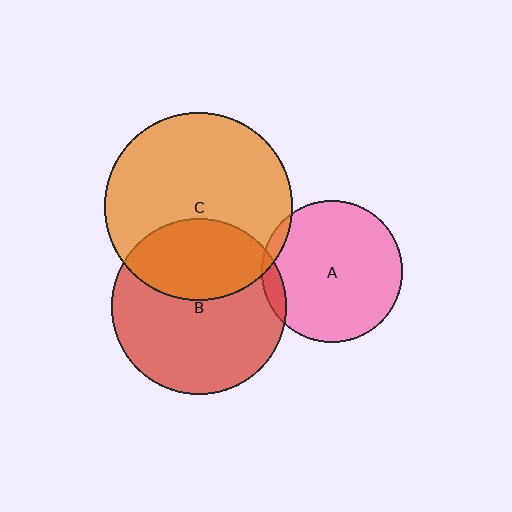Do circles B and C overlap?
Yes.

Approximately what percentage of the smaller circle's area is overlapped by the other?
Approximately 35%.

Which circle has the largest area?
Circle C (orange).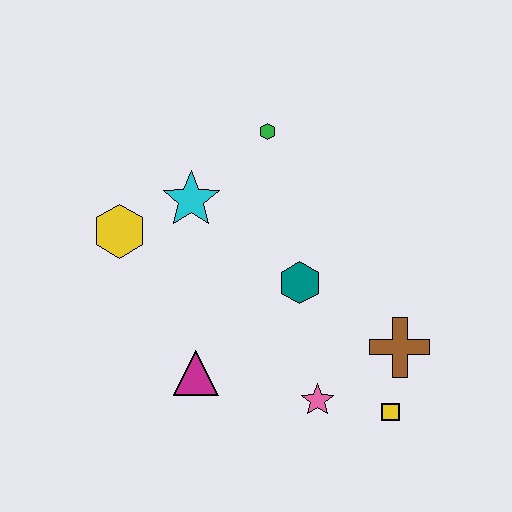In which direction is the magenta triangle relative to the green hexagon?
The magenta triangle is below the green hexagon.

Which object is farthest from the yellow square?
The yellow hexagon is farthest from the yellow square.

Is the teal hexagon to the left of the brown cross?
Yes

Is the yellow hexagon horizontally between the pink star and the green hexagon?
No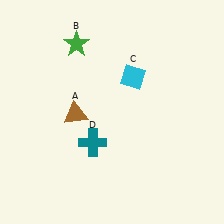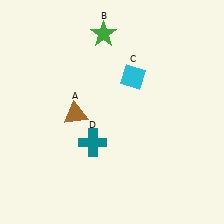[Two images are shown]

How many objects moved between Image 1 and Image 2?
1 object moved between the two images.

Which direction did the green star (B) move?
The green star (B) moved right.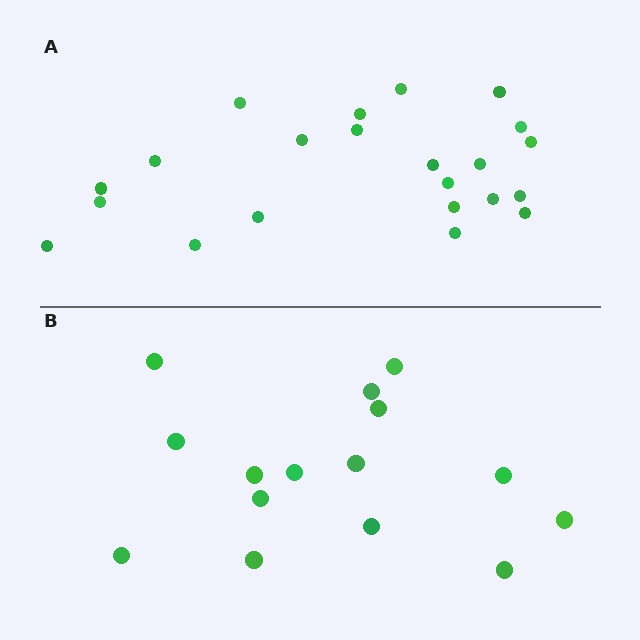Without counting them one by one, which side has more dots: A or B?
Region A (the top region) has more dots.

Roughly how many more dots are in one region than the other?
Region A has roughly 8 or so more dots than region B.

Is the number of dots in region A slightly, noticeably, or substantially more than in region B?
Region A has substantially more. The ratio is roughly 1.5 to 1.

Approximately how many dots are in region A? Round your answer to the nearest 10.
About 20 dots. (The exact count is 22, which rounds to 20.)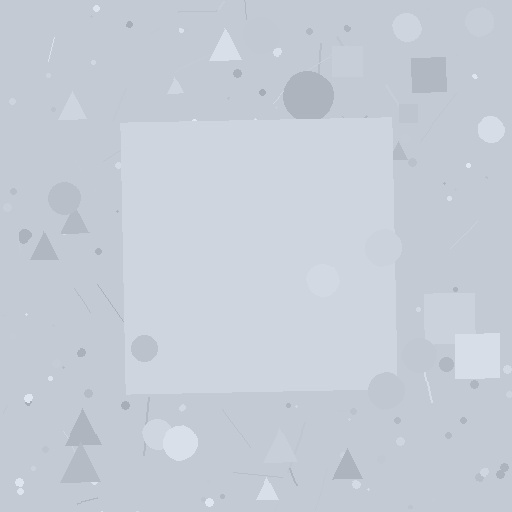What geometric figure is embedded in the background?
A square is embedded in the background.